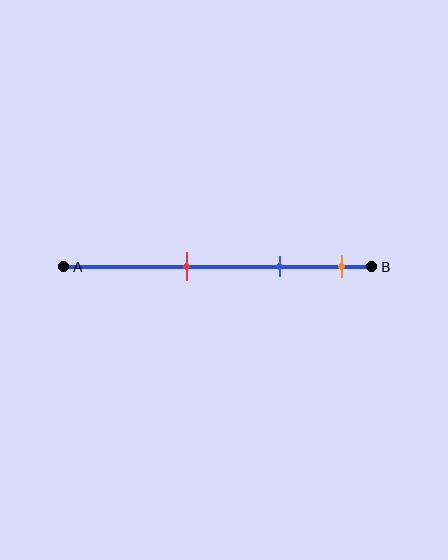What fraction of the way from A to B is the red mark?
The red mark is approximately 40% (0.4) of the way from A to B.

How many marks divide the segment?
There are 3 marks dividing the segment.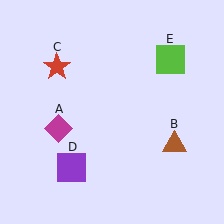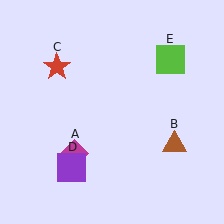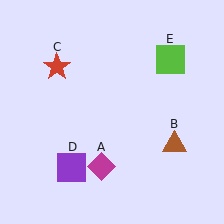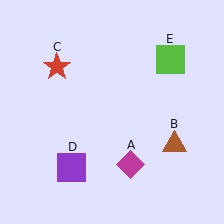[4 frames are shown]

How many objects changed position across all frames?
1 object changed position: magenta diamond (object A).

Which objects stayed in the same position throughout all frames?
Brown triangle (object B) and red star (object C) and purple square (object D) and lime square (object E) remained stationary.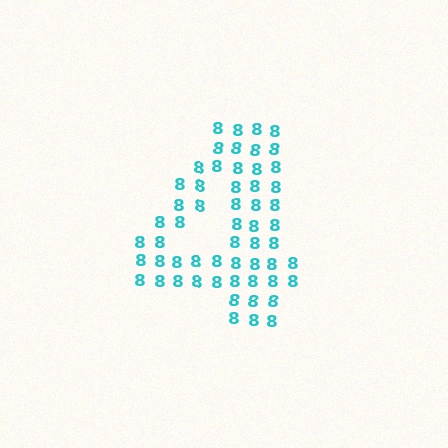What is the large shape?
The large shape is the digit 4.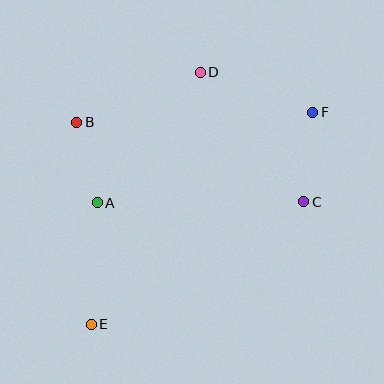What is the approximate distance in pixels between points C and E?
The distance between C and E is approximately 245 pixels.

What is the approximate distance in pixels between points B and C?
The distance between B and C is approximately 241 pixels.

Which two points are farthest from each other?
Points E and F are farthest from each other.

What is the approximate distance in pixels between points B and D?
The distance between B and D is approximately 133 pixels.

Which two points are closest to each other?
Points A and B are closest to each other.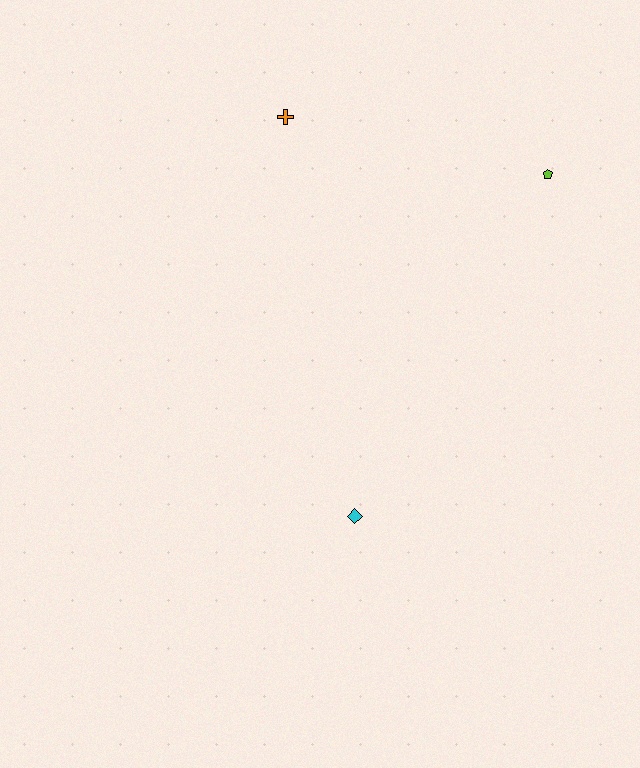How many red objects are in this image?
There are no red objects.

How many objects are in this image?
There are 3 objects.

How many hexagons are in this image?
There are no hexagons.